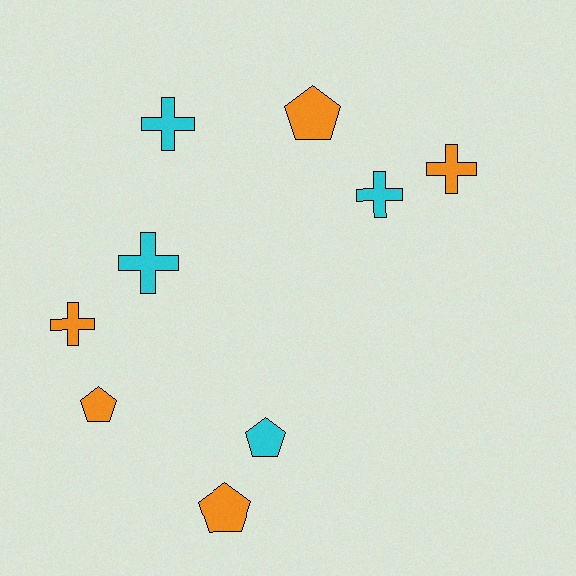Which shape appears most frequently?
Cross, with 5 objects.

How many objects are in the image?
There are 9 objects.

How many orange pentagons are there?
There are 3 orange pentagons.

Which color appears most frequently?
Orange, with 5 objects.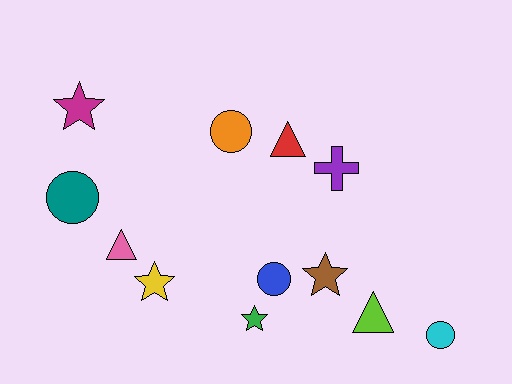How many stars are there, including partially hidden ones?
There are 4 stars.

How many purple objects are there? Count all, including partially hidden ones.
There is 1 purple object.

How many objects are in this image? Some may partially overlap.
There are 12 objects.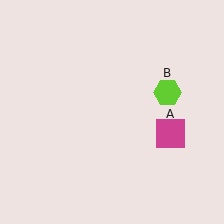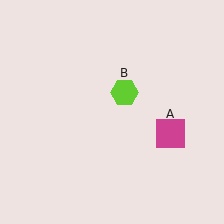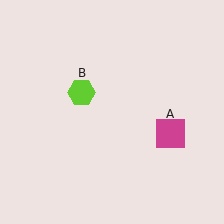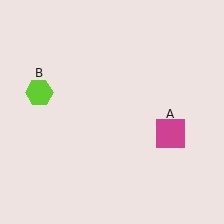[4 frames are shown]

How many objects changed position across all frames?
1 object changed position: lime hexagon (object B).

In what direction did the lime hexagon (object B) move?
The lime hexagon (object B) moved left.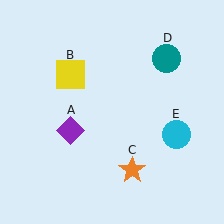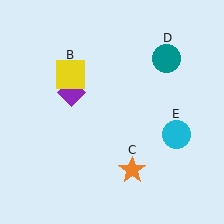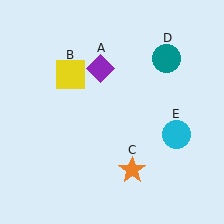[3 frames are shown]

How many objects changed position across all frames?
1 object changed position: purple diamond (object A).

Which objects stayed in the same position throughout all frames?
Yellow square (object B) and orange star (object C) and teal circle (object D) and cyan circle (object E) remained stationary.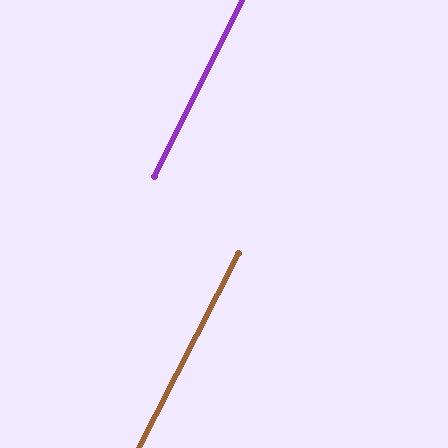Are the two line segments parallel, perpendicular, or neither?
Parallel — their directions differ by only 0.8°.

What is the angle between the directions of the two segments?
Approximately 1 degree.